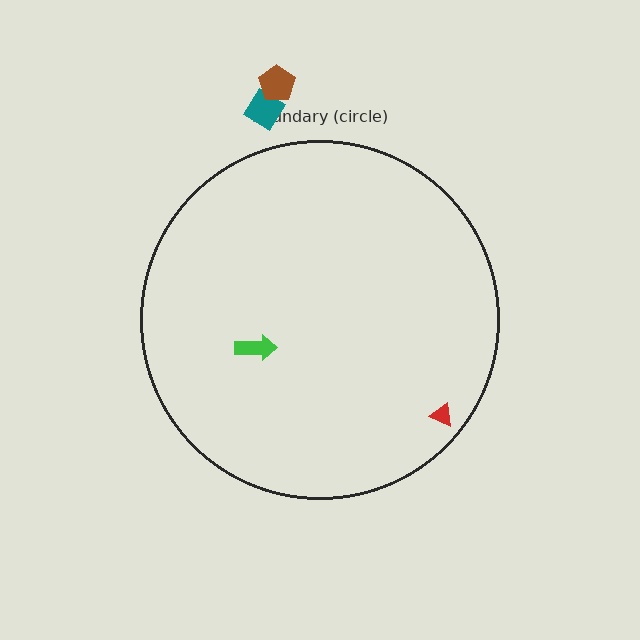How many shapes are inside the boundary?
2 inside, 2 outside.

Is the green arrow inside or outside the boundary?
Inside.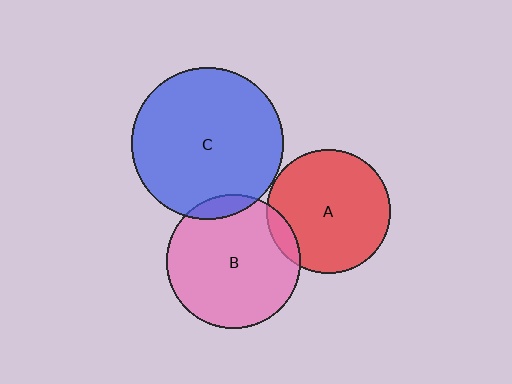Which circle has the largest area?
Circle C (blue).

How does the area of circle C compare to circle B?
Approximately 1.3 times.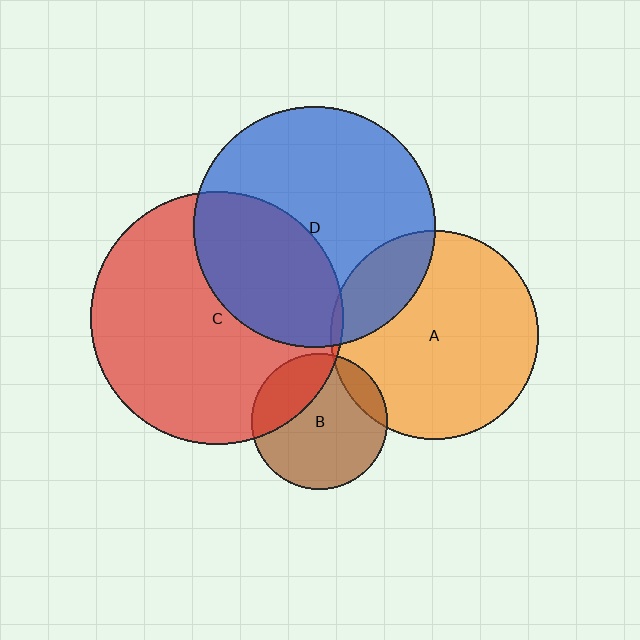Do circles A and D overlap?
Yes.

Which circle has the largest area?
Circle C (red).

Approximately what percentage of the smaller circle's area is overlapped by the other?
Approximately 20%.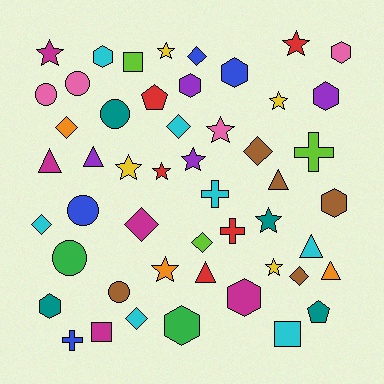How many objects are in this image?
There are 50 objects.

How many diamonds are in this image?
There are 9 diamonds.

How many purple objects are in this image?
There are 4 purple objects.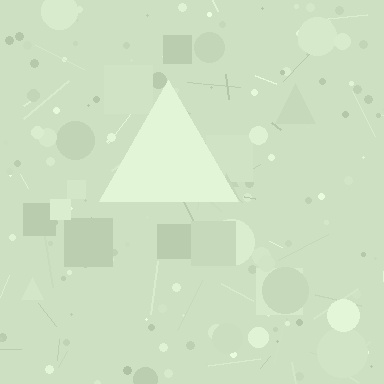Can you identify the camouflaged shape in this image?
The camouflaged shape is a triangle.